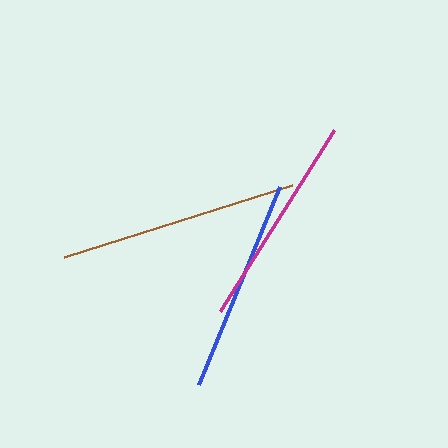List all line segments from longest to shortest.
From longest to shortest: brown, blue, magenta.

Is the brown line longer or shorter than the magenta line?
The brown line is longer than the magenta line.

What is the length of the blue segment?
The blue segment is approximately 214 pixels long.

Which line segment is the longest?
The brown line is the longest at approximately 239 pixels.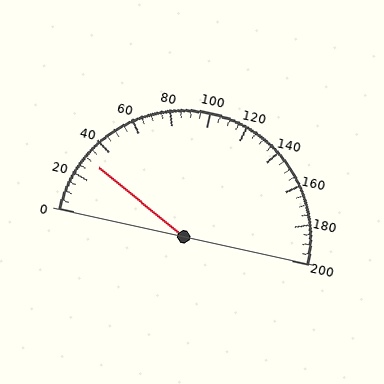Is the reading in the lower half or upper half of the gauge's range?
The reading is in the lower half of the range (0 to 200).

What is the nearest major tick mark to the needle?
The nearest major tick mark is 40.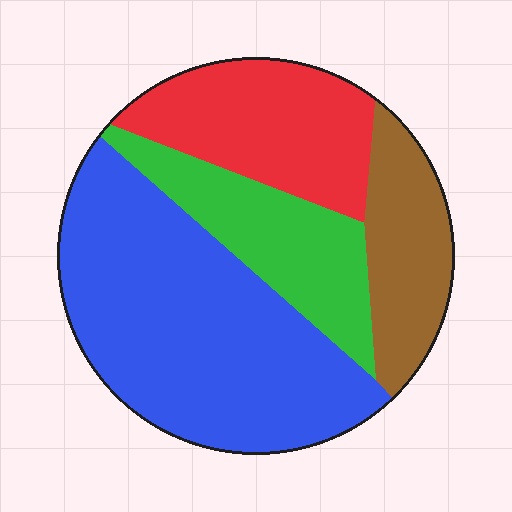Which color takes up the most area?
Blue, at roughly 45%.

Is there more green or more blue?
Blue.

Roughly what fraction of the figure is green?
Green takes up between a sixth and a third of the figure.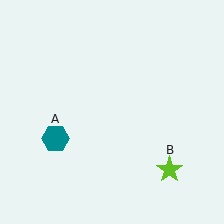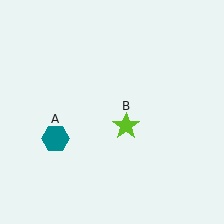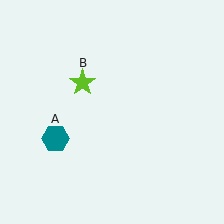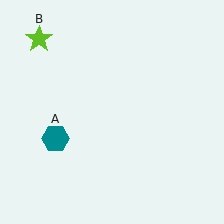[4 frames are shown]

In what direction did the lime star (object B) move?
The lime star (object B) moved up and to the left.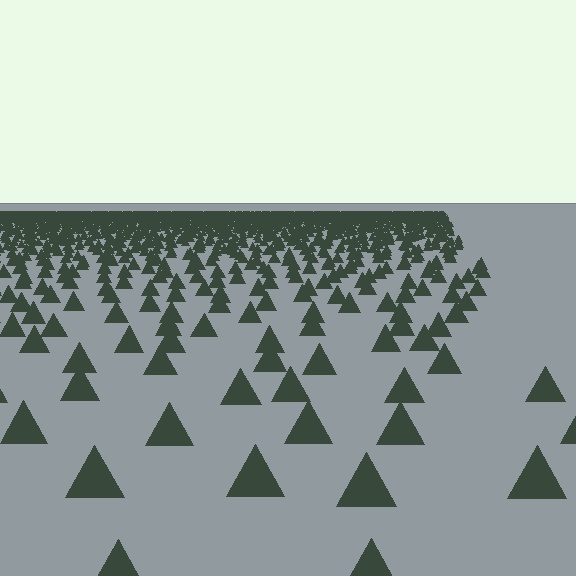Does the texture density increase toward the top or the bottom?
Density increases toward the top.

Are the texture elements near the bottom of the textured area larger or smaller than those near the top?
Larger. Near the bottom, elements are closer to the viewer and appear at a bigger on-screen size.